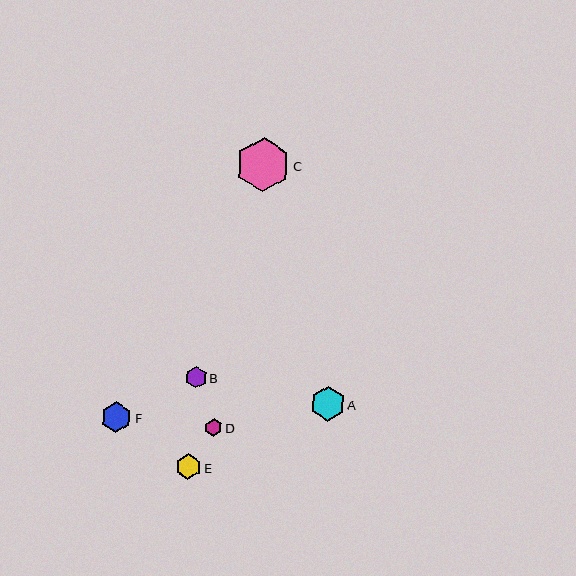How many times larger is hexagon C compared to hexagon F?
Hexagon C is approximately 1.8 times the size of hexagon F.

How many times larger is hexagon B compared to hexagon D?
Hexagon B is approximately 1.2 times the size of hexagon D.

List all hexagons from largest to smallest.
From largest to smallest: C, A, F, E, B, D.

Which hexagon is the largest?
Hexagon C is the largest with a size of approximately 54 pixels.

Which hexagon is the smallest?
Hexagon D is the smallest with a size of approximately 18 pixels.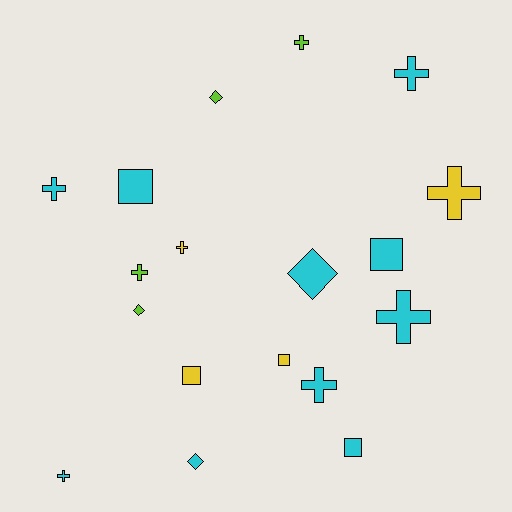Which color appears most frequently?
Cyan, with 10 objects.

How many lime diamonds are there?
There are 2 lime diamonds.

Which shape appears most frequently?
Cross, with 9 objects.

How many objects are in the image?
There are 18 objects.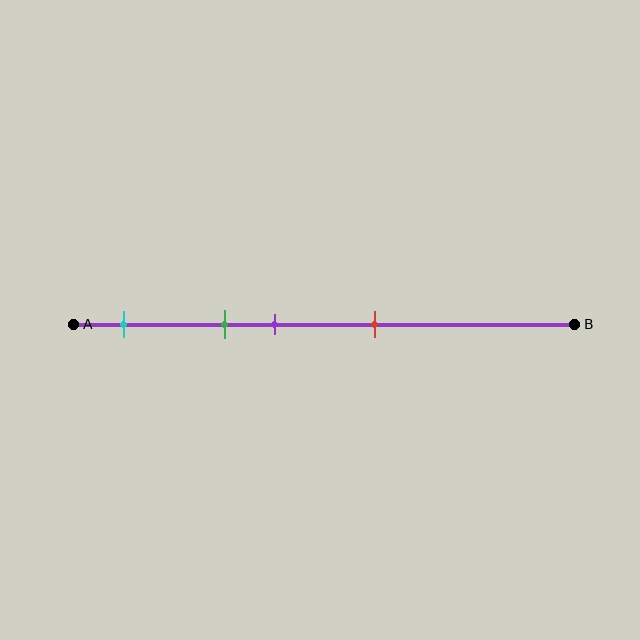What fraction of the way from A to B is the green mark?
The green mark is approximately 30% (0.3) of the way from A to B.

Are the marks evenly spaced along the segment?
No, the marks are not evenly spaced.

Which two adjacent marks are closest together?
The green and purple marks are the closest adjacent pair.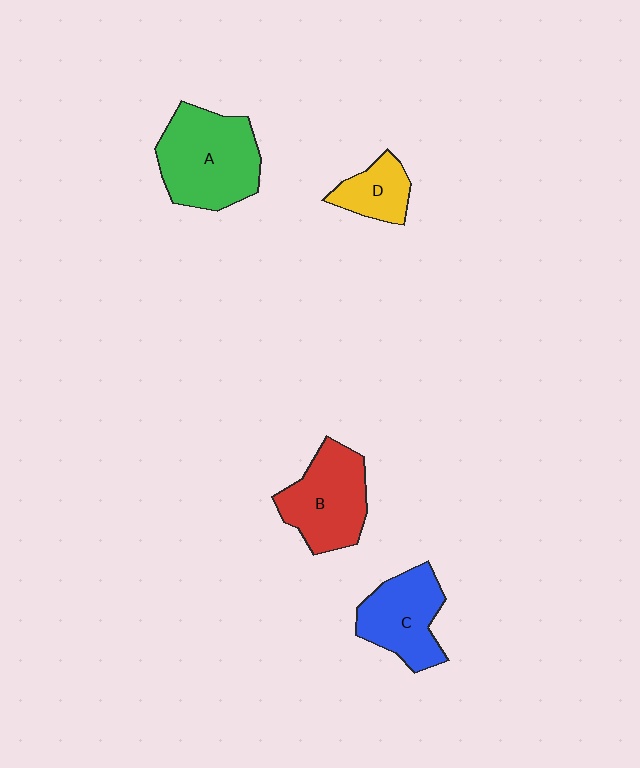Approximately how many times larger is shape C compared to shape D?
Approximately 1.7 times.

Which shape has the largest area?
Shape A (green).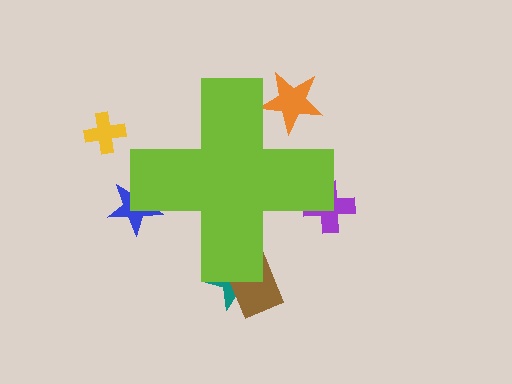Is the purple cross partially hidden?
Yes, the purple cross is partially hidden behind the lime cross.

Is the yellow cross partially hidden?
No, the yellow cross is fully visible.